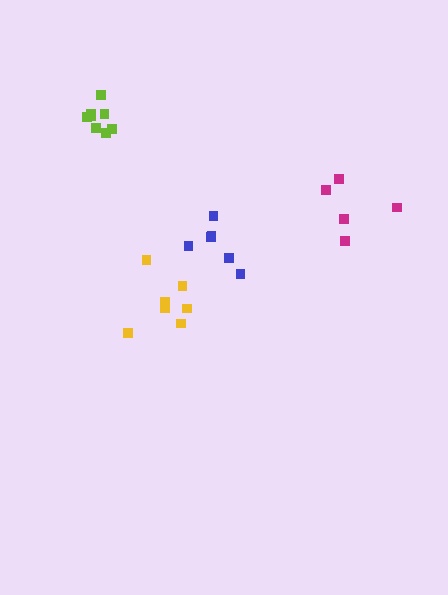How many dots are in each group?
Group 1: 6 dots, Group 2: 5 dots, Group 3: 8 dots, Group 4: 7 dots (26 total).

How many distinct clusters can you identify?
There are 4 distinct clusters.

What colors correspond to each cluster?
The clusters are colored: blue, magenta, lime, yellow.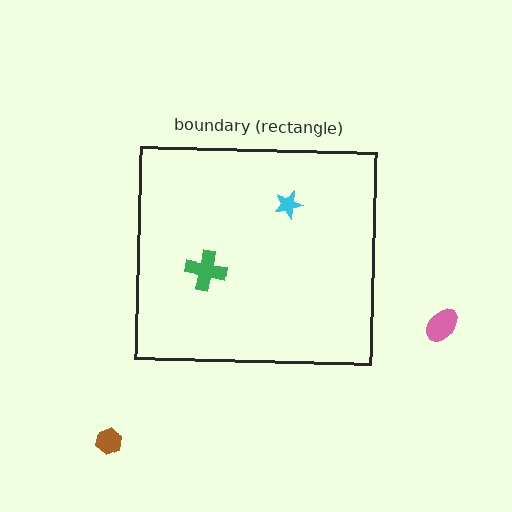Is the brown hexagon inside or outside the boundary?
Outside.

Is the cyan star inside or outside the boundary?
Inside.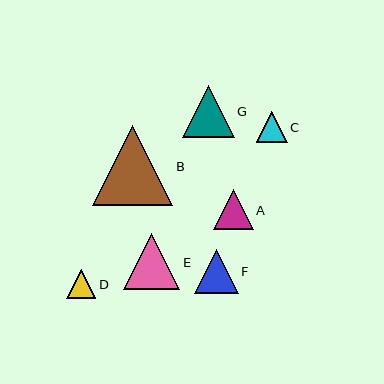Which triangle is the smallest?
Triangle D is the smallest with a size of approximately 29 pixels.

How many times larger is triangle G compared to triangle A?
Triangle G is approximately 1.3 times the size of triangle A.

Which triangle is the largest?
Triangle B is the largest with a size of approximately 80 pixels.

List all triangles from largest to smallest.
From largest to smallest: B, E, G, F, A, C, D.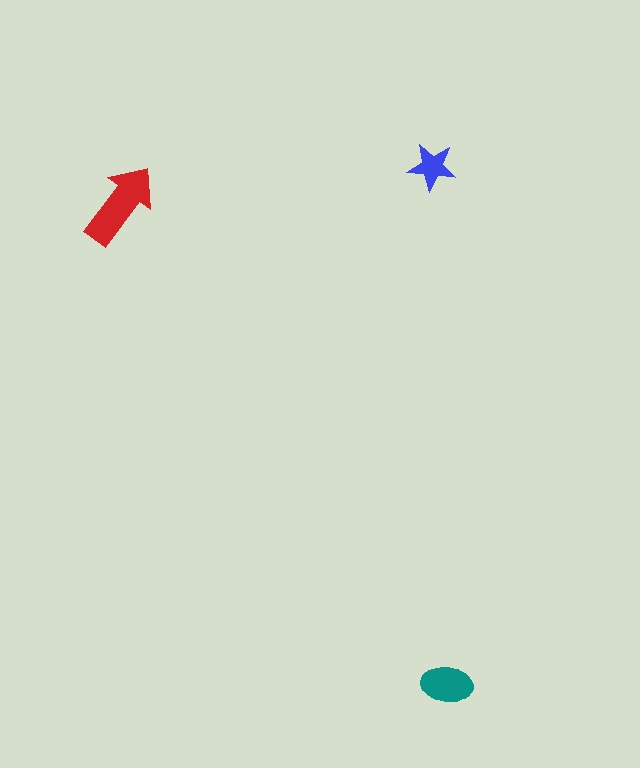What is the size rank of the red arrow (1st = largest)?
1st.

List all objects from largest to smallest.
The red arrow, the teal ellipse, the blue star.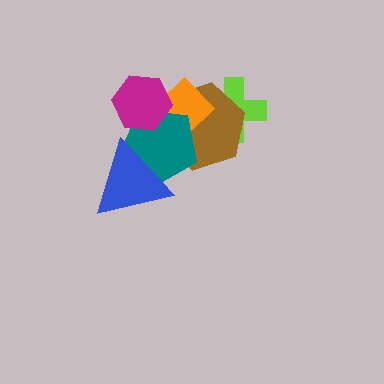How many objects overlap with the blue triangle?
1 object overlaps with the blue triangle.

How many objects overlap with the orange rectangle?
4 objects overlap with the orange rectangle.